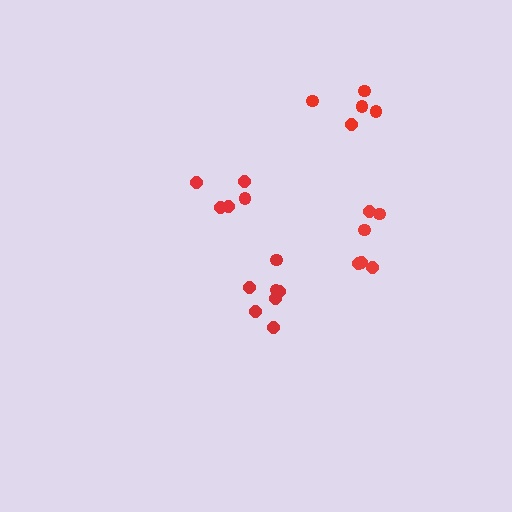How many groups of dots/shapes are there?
There are 4 groups.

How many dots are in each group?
Group 1: 5 dots, Group 2: 6 dots, Group 3: 7 dots, Group 4: 5 dots (23 total).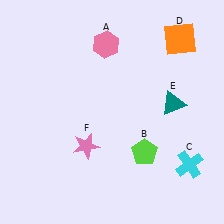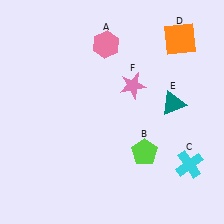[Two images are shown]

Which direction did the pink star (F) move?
The pink star (F) moved up.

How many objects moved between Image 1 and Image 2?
1 object moved between the two images.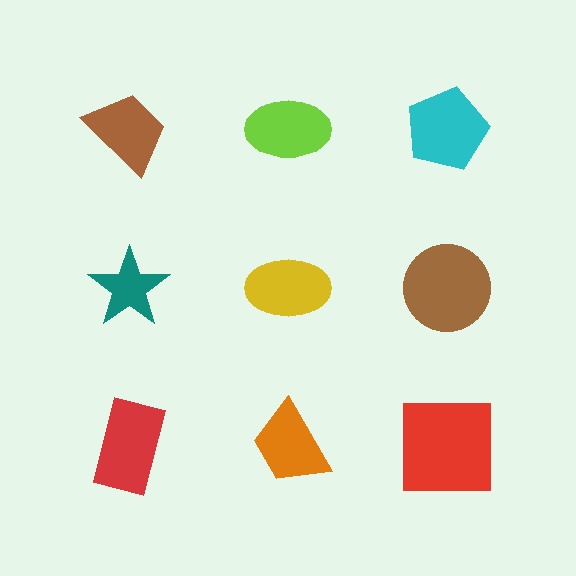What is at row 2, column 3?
A brown circle.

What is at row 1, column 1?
A brown trapezoid.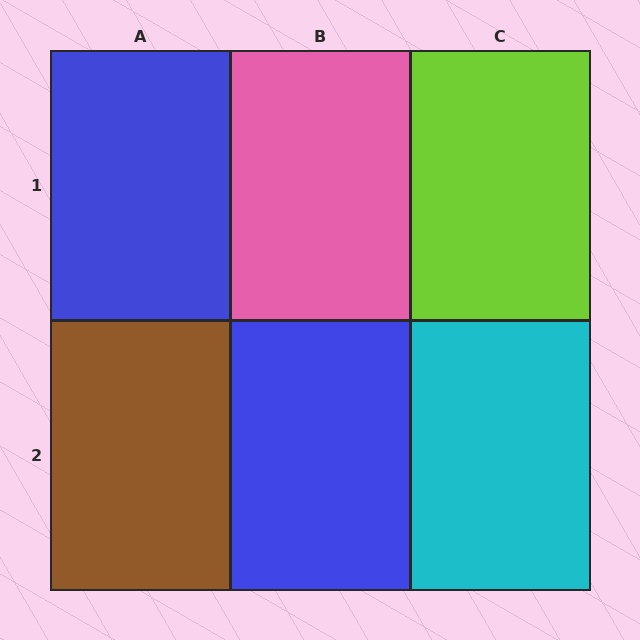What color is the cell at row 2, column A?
Brown.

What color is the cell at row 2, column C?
Cyan.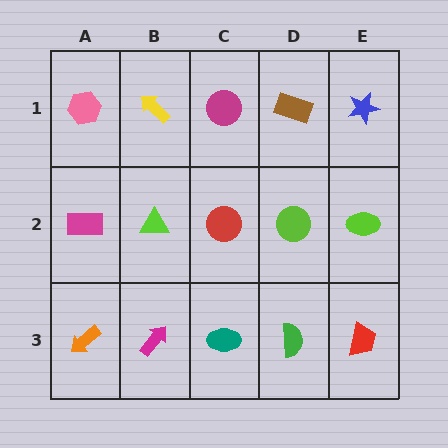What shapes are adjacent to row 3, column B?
A lime triangle (row 2, column B), an orange arrow (row 3, column A), a teal ellipse (row 3, column C).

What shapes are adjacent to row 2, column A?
A pink hexagon (row 1, column A), an orange arrow (row 3, column A), a lime triangle (row 2, column B).